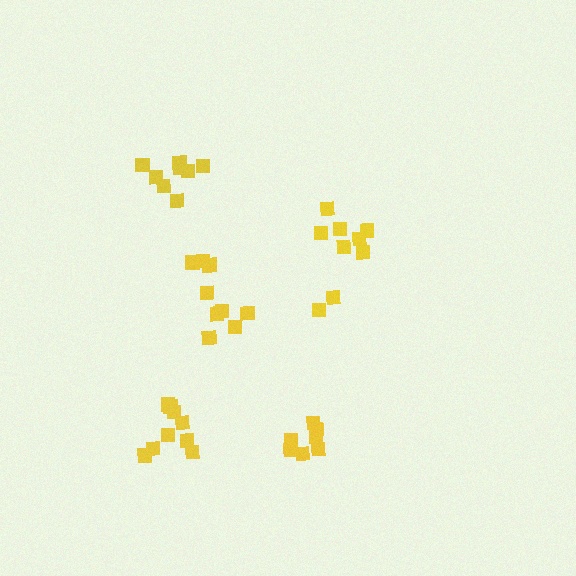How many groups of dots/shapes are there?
There are 5 groups.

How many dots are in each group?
Group 1: 9 dots, Group 2: 9 dots, Group 3: 8 dots, Group 4: 9 dots, Group 5: 7 dots (42 total).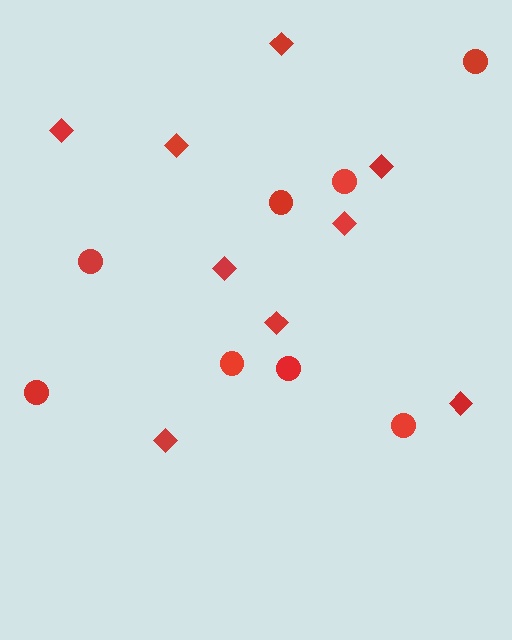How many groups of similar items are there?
There are 2 groups: one group of diamonds (9) and one group of circles (8).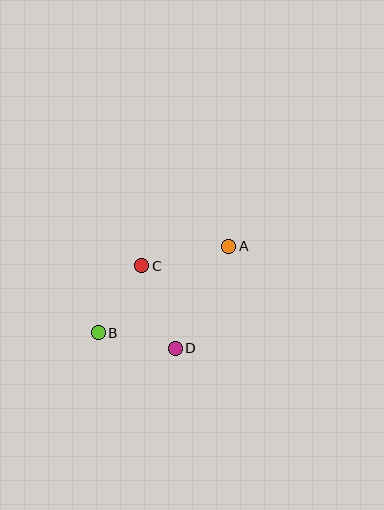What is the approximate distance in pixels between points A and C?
The distance between A and C is approximately 89 pixels.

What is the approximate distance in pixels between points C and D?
The distance between C and D is approximately 89 pixels.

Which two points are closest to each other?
Points B and D are closest to each other.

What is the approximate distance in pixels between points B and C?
The distance between B and C is approximately 80 pixels.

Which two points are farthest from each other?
Points A and B are farthest from each other.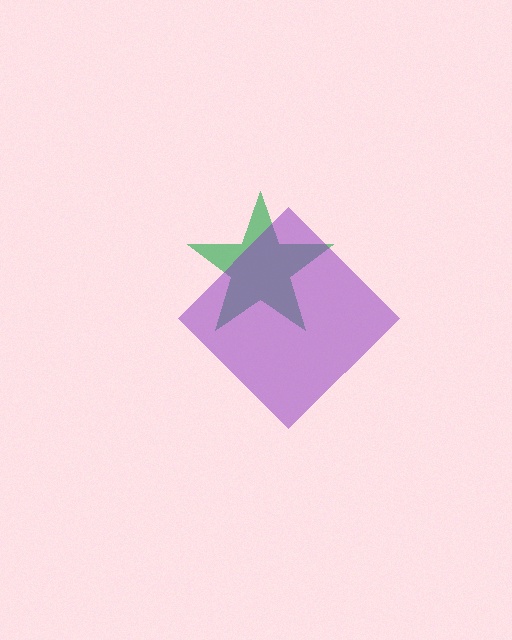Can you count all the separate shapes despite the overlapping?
Yes, there are 2 separate shapes.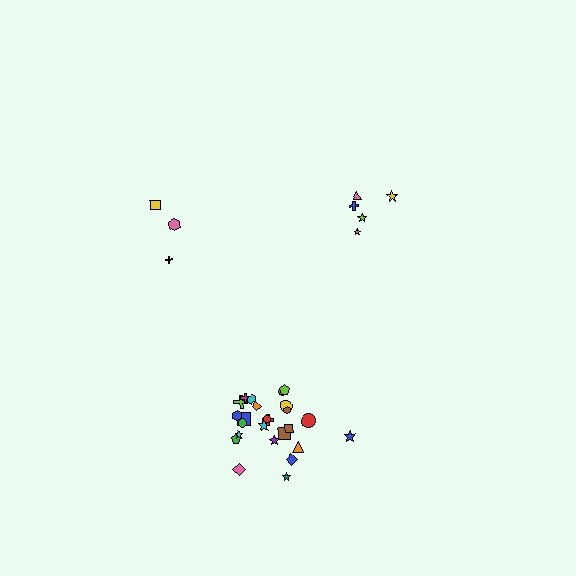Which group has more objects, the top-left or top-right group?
The top-right group.